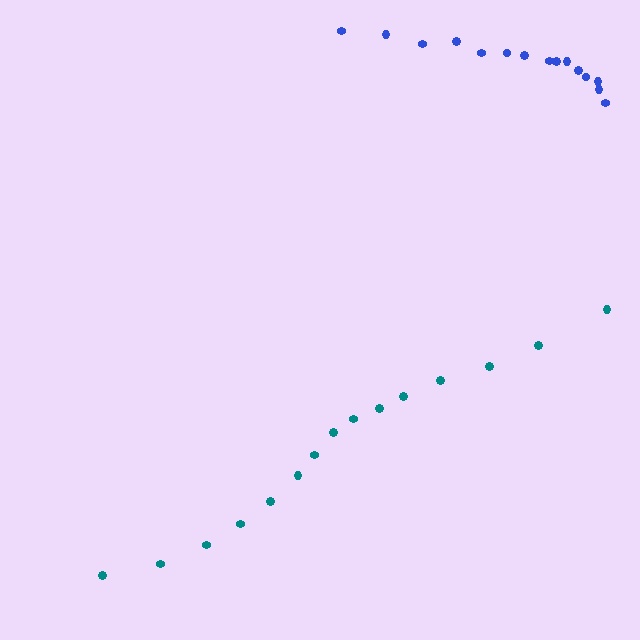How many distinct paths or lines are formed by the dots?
There are 2 distinct paths.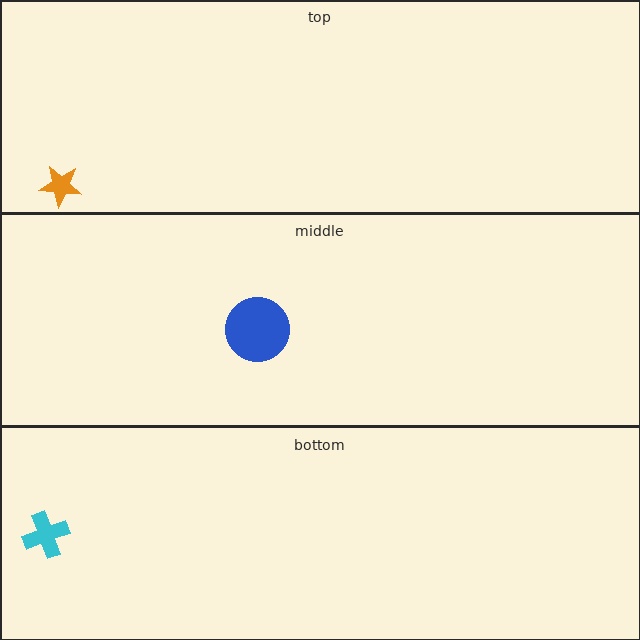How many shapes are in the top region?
1.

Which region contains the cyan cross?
The bottom region.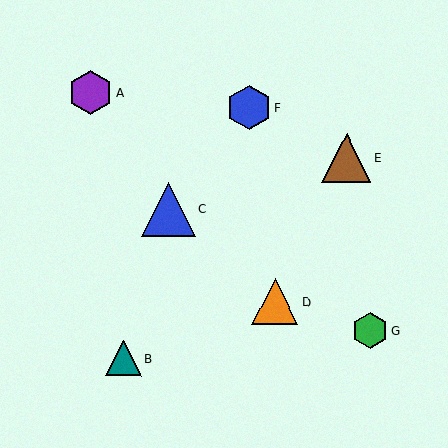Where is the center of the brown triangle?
The center of the brown triangle is at (347, 158).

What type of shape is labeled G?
Shape G is a green hexagon.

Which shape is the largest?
The blue triangle (labeled C) is the largest.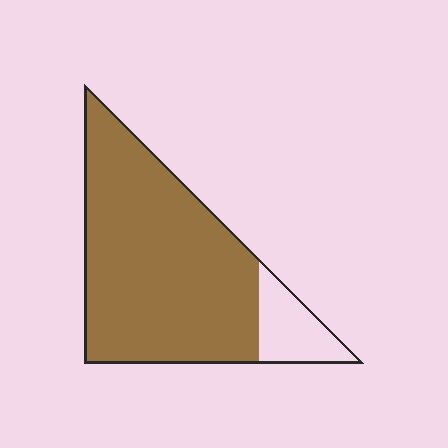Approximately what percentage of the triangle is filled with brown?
Approximately 85%.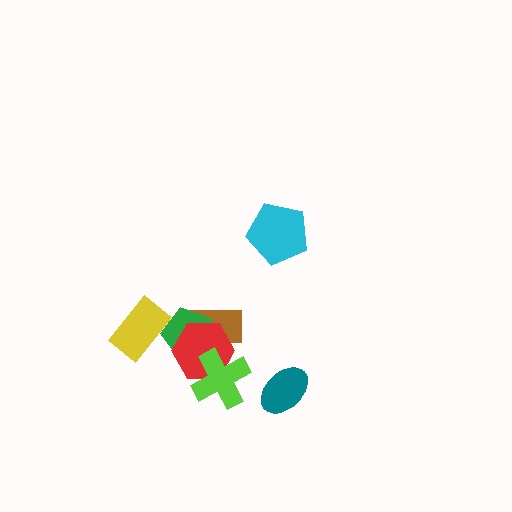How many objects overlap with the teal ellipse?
0 objects overlap with the teal ellipse.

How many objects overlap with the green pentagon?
3 objects overlap with the green pentagon.